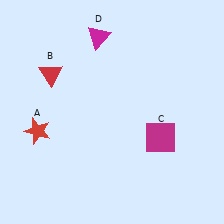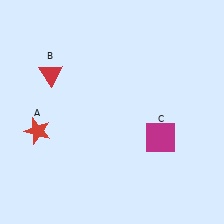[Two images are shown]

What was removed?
The magenta triangle (D) was removed in Image 2.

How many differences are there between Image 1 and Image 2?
There is 1 difference between the two images.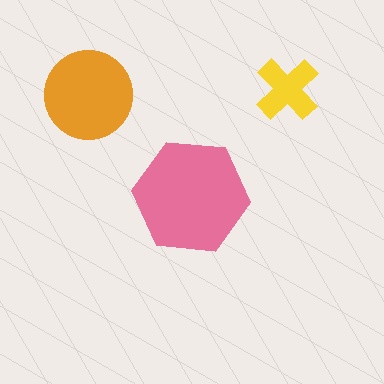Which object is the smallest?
The yellow cross.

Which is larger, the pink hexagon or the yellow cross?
The pink hexagon.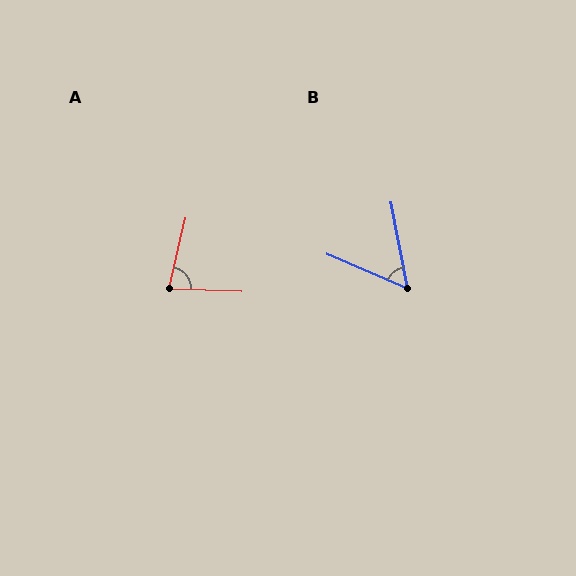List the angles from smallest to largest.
B (56°), A (79°).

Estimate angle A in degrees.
Approximately 79 degrees.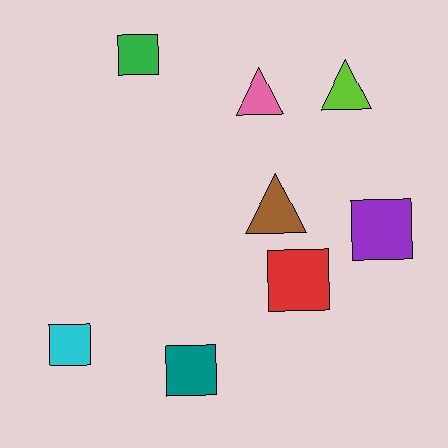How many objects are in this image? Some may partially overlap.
There are 8 objects.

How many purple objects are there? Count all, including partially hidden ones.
There is 1 purple object.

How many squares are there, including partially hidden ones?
There are 5 squares.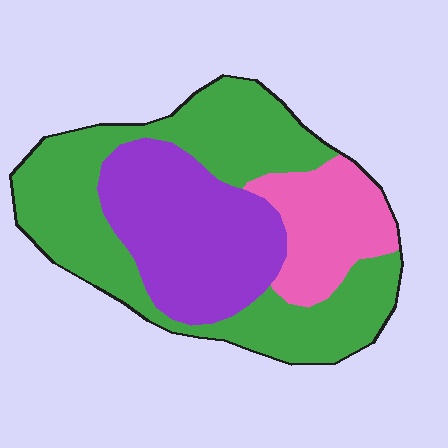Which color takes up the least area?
Pink, at roughly 20%.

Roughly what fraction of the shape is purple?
Purple takes up about one third (1/3) of the shape.